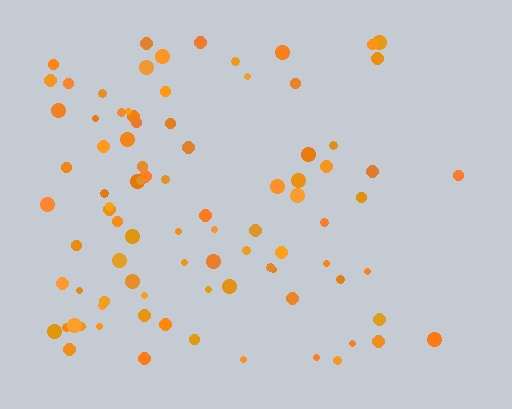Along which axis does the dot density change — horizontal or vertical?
Horizontal.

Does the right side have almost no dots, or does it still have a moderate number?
Still a moderate number, just noticeably fewer than the left.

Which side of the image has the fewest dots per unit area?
The right.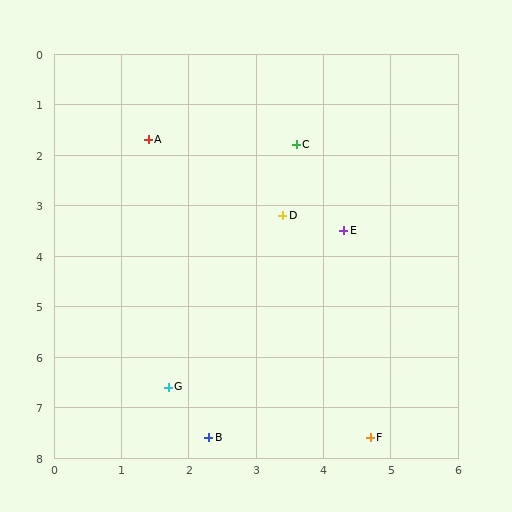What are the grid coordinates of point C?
Point C is at approximately (3.6, 1.8).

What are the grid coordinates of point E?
Point E is at approximately (4.3, 3.5).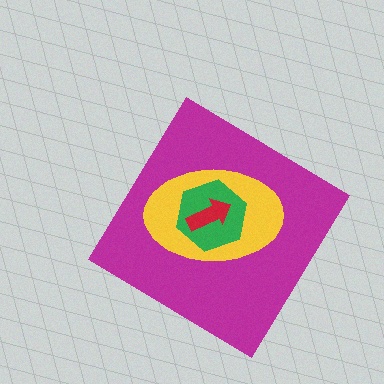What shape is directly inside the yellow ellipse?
The green hexagon.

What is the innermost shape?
The red arrow.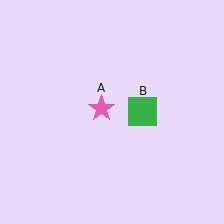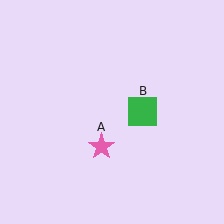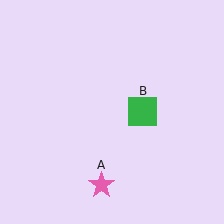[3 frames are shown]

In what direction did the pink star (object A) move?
The pink star (object A) moved down.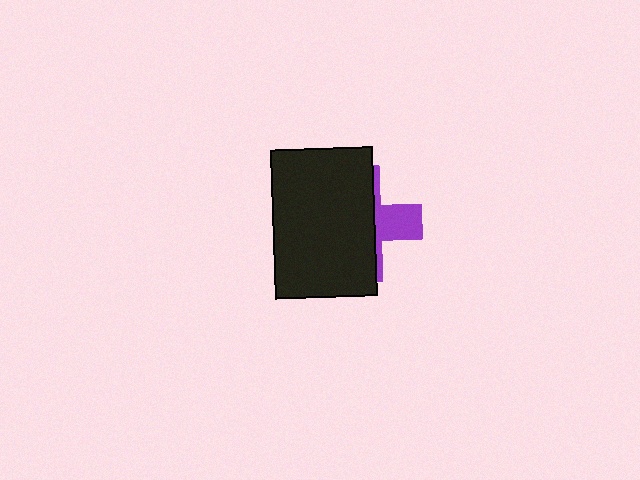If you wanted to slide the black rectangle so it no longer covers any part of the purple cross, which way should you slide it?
Slide it left — that is the most direct way to separate the two shapes.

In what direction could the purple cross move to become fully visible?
The purple cross could move right. That would shift it out from behind the black rectangle entirely.